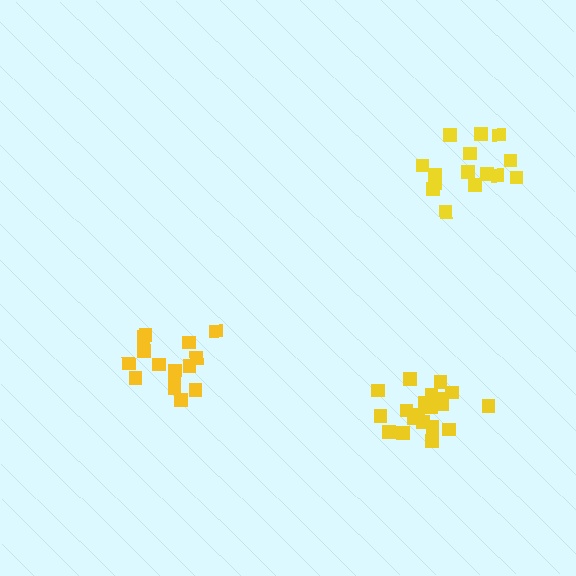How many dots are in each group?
Group 1: 15 dots, Group 2: 20 dots, Group 3: 15 dots (50 total).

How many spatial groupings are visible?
There are 3 spatial groupings.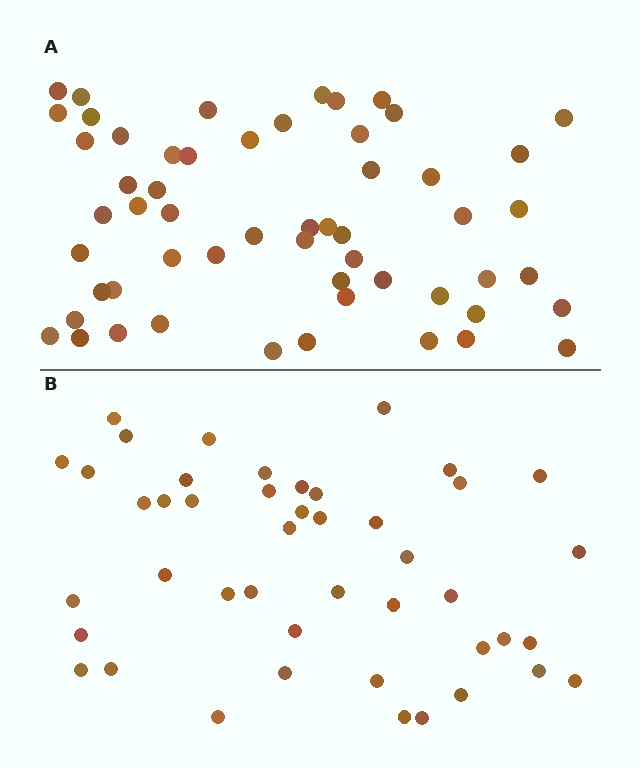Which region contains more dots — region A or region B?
Region A (the top region) has more dots.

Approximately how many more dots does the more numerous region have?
Region A has roughly 12 or so more dots than region B.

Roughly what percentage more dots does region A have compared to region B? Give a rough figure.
About 25% more.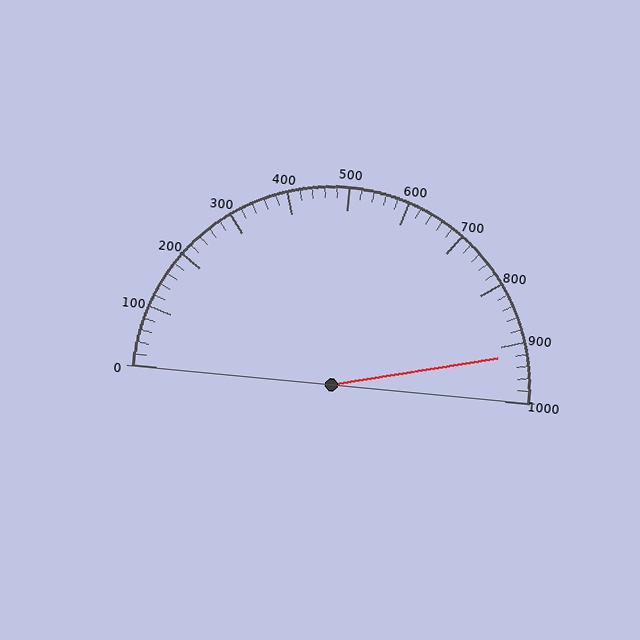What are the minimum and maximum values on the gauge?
The gauge ranges from 0 to 1000.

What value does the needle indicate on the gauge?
The needle indicates approximately 920.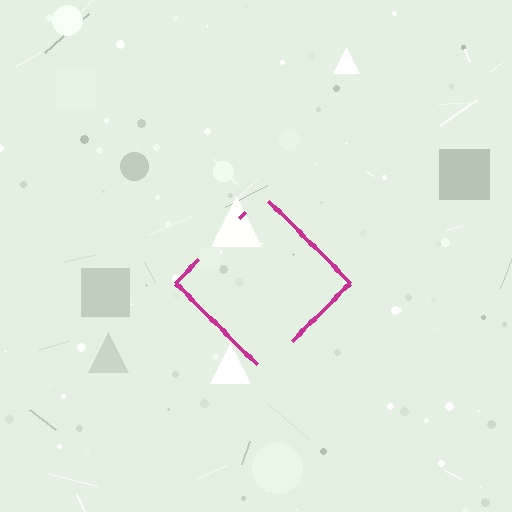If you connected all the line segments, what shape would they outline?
They would outline a diamond.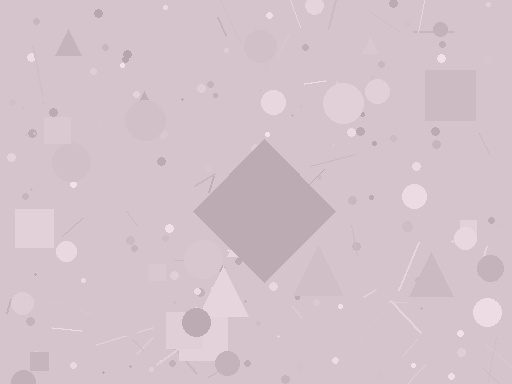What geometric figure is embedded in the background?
A diamond is embedded in the background.